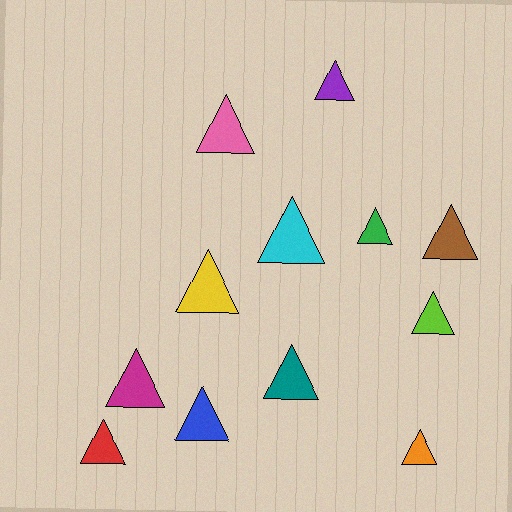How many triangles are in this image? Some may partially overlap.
There are 12 triangles.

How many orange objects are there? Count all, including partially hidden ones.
There is 1 orange object.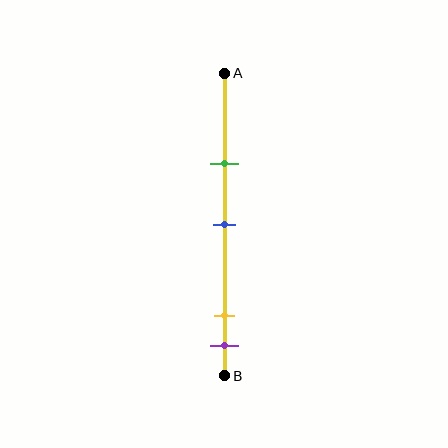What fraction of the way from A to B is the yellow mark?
The yellow mark is approximately 80% (0.8) of the way from A to B.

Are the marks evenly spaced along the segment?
No, the marks are not evenly spaced.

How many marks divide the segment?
There are 4 marks dividing the segment.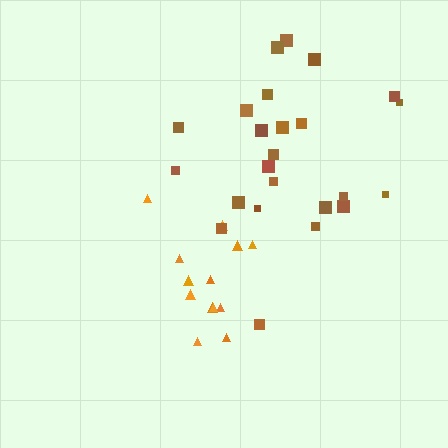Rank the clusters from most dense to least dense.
orange, brown.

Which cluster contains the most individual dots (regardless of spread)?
Brown (24).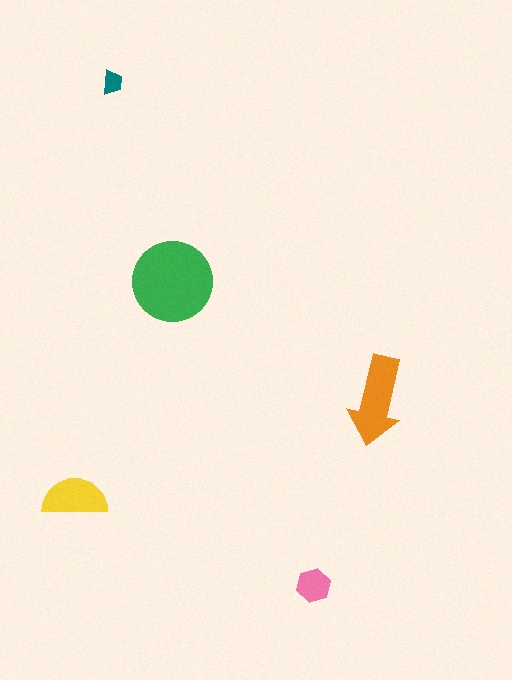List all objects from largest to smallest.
The green circle, the orange arrow, the yellow semicircle, the pink hexagon, the teal trapezoid.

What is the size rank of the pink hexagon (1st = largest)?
4th.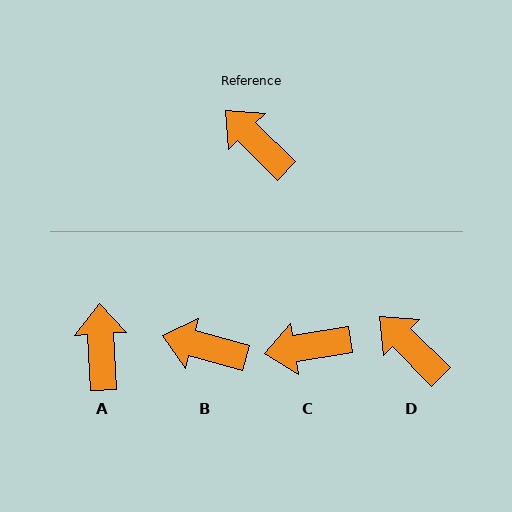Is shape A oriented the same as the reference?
No, it is off by about 42 degrees.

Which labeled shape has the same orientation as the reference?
D.